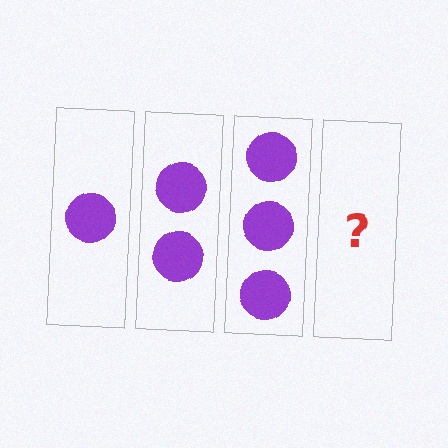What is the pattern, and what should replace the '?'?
The pattern is that each step adds one more circle. The '?' should be 4 circles.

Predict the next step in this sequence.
The next step is 4 circles.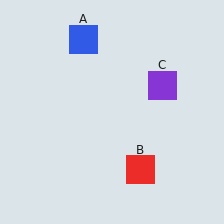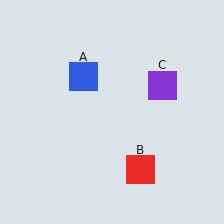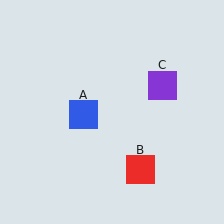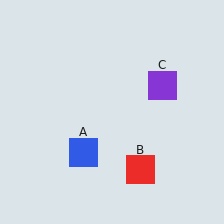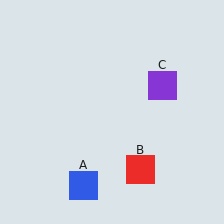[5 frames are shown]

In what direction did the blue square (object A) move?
The blue square (object A) moved down.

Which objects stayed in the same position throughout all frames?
Red square (object B) and purple square (object C) remained stationary.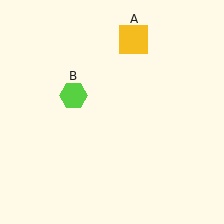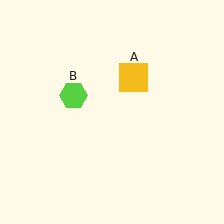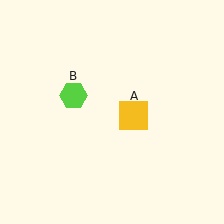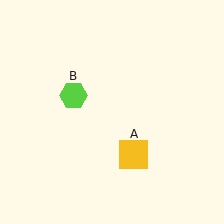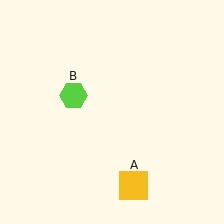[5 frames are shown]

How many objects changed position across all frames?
1 object changed position: yellow square (object A).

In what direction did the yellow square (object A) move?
The yellow square (object A) moved down.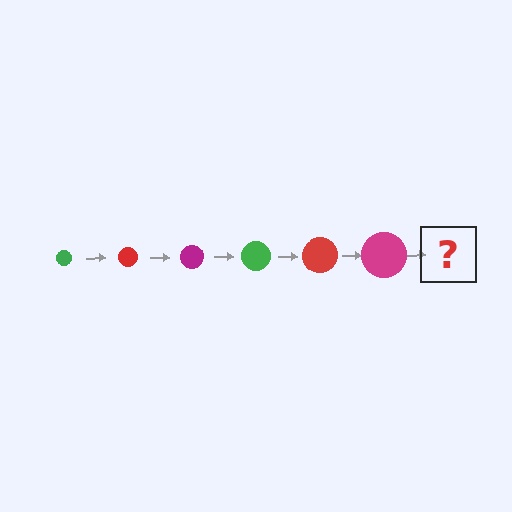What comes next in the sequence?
The next element should be a green circle, larger than the previous one.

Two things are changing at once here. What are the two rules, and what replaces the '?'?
The two rules are that the circle grows larger each step and the color cycles through green, red, and magenta. The '?' should be a green circle, larger than the previous one.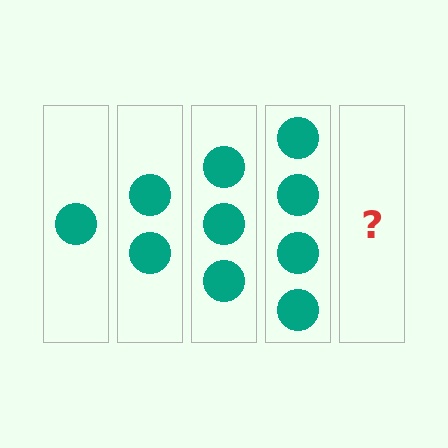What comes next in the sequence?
The next element should be 5 circles.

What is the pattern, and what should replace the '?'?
The pattern is that each step adds one more circle. The '?' should be 5 circles.